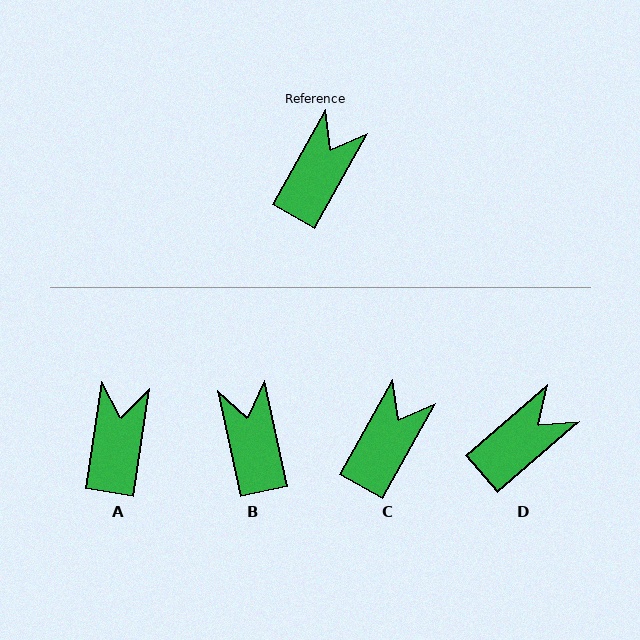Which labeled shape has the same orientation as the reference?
C.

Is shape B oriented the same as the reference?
No, it is off by about 41 degrees.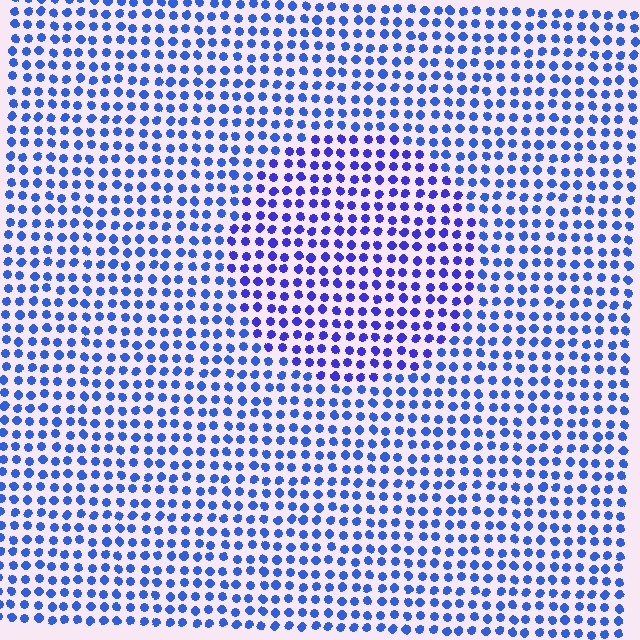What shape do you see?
I see a circle.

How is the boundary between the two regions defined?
The boundary is defined purely by a slight shift in hue (about 22 degrees). Spacing, size, and orientation are identical on both sides.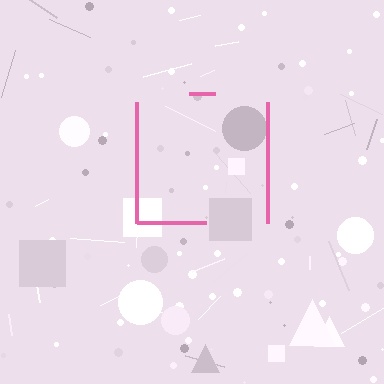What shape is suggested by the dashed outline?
The dashed outline suggests a square.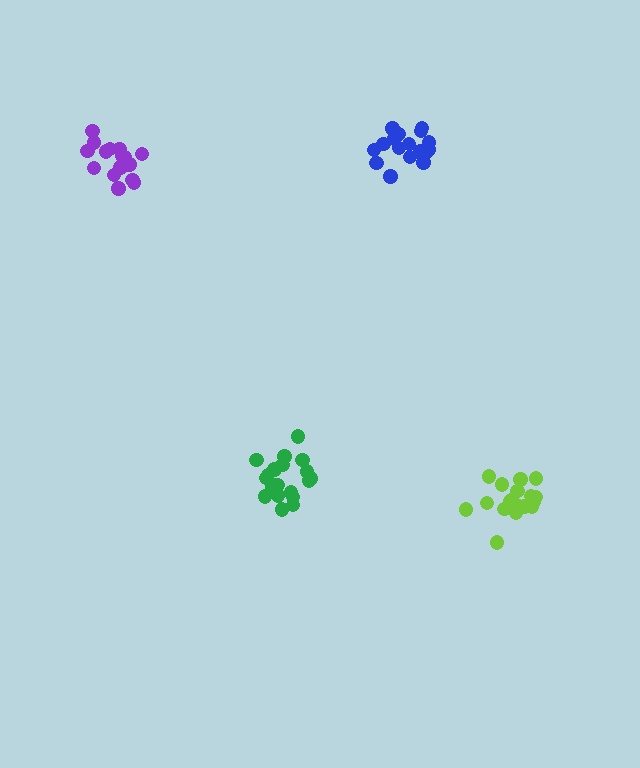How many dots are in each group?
Group 1: 17 dots, Group 2: 17 dots, Group 3: 21 dots, Group 4: 19 dots (74 total).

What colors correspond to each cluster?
The clusters are colored: blue, purple, green, lime.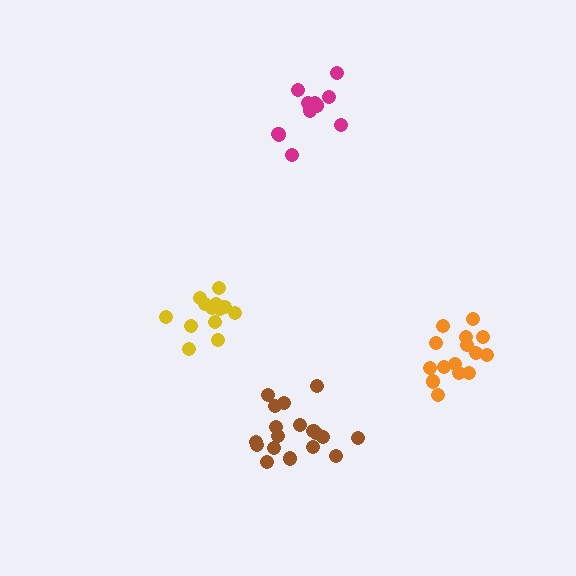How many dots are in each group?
Group 1: 18 dots, Group 2: 15 dots, Group 3: 12 dots, Group 4: 13 dots (58 total).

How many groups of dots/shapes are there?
There are 4 groups.